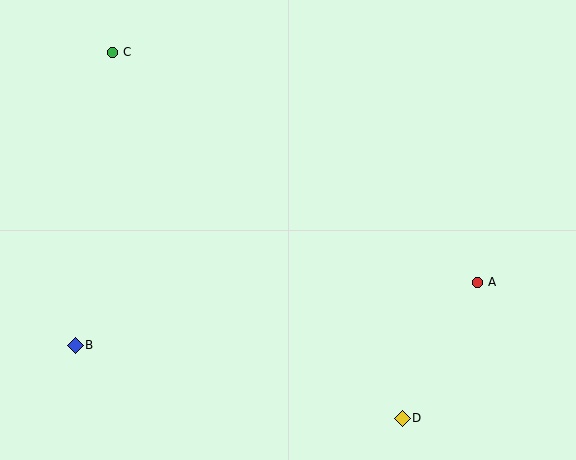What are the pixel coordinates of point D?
Point D is at (402, 418).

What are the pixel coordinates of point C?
Point C is at (113, 52).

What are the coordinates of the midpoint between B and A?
The midpoint between B and A is at (276, 314).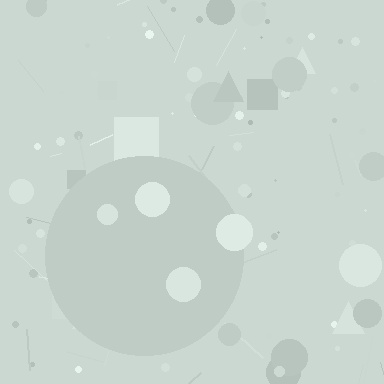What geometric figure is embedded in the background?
A circle is embedded in the background.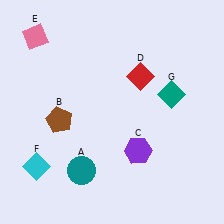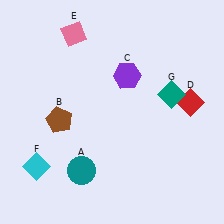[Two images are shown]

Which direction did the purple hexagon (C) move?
The purple hexagon (C) moved up.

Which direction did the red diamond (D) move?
The red diamond (D) moved right.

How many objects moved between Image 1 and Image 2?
3 objects moved between the two images.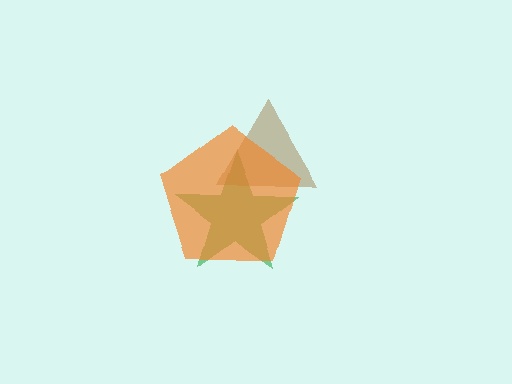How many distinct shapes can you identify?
There are 3 distinct shapes: a green star, a brown triangle, an orange pentagon.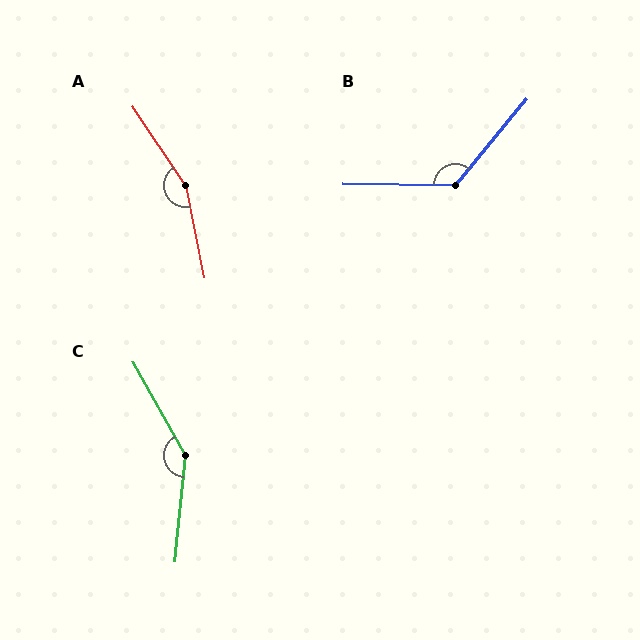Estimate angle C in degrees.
Approximately 145 degrees.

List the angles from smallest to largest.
B (129°), C (145°), A (158°).